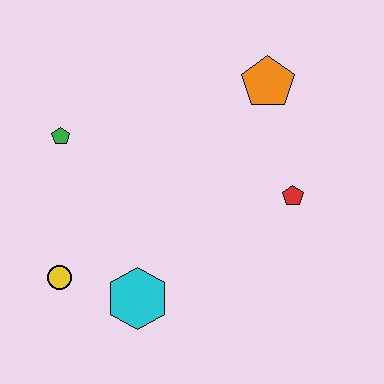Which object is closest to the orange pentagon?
The red pentagon is closest to the orange pentagon.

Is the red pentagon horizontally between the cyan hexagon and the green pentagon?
No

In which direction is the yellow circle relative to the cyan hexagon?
The yellow circle is to the left of the cyan hexagon.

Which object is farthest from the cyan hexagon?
The orange pentagon is farthest from the cyan hexagon.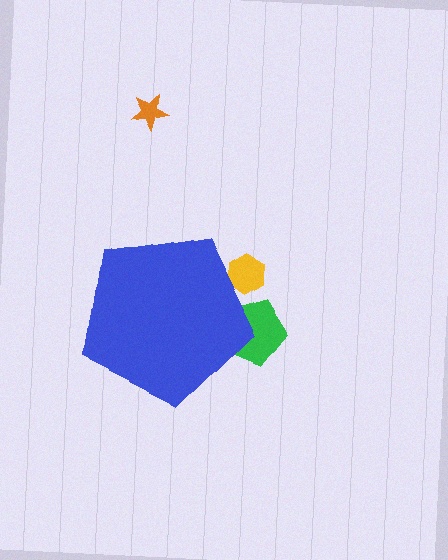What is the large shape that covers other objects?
A blue pentagon.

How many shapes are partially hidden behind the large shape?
2 shapes are partially hidden.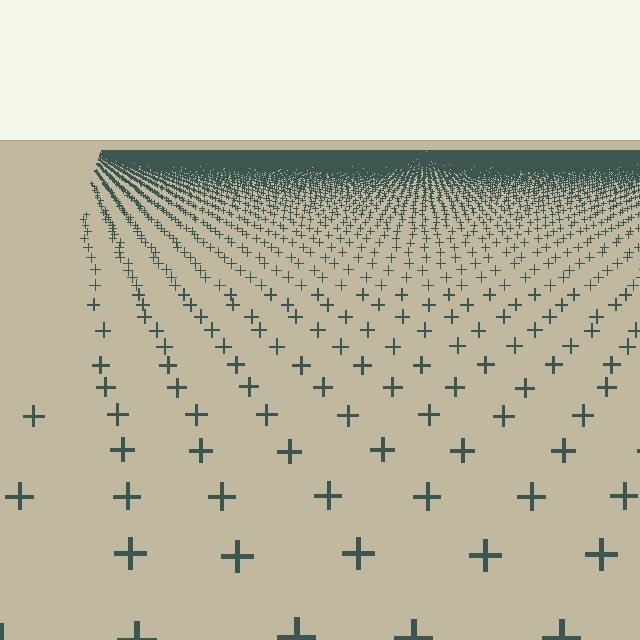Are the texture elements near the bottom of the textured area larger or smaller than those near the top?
Larger. Near the bottom, elements are closer to the viewer and appear at a bigger on-screen size.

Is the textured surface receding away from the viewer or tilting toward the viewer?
The surface is receding away from the viewer. Texture elements get smaller and denser toward the top.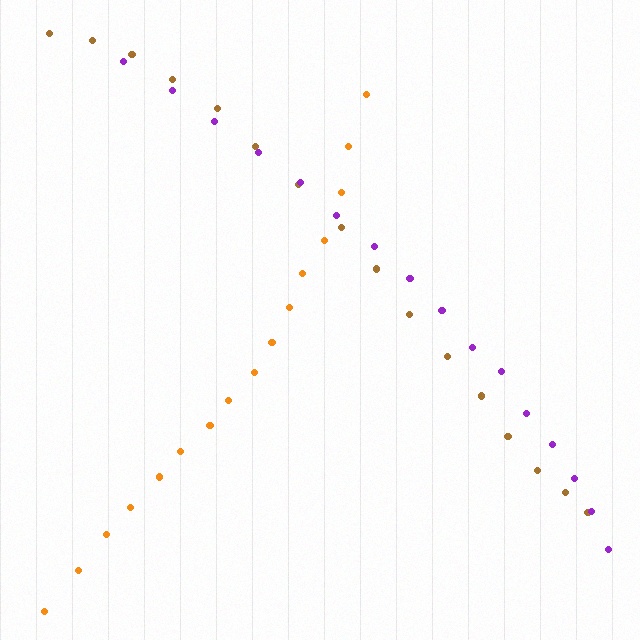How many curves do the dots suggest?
There are 3 distinct paths.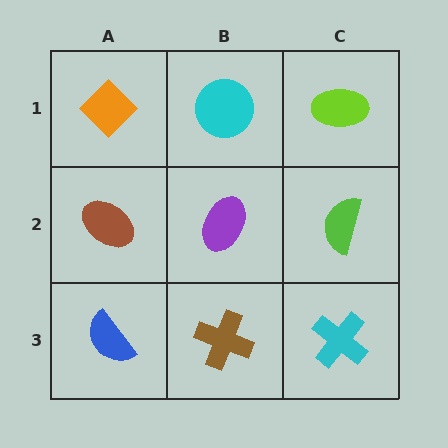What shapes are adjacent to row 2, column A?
An orange diamond (row 1, column A), a blue semicircle (row 3, column A), a purple ellipse (row 2, column B).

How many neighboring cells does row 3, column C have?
2.